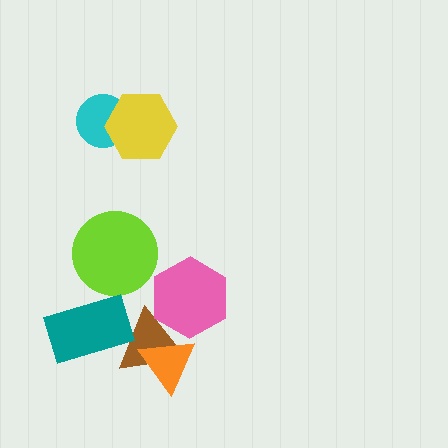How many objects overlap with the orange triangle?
1 object overlaps with the orange triangle.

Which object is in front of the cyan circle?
The yellow hexagon is in front of the cyan circle.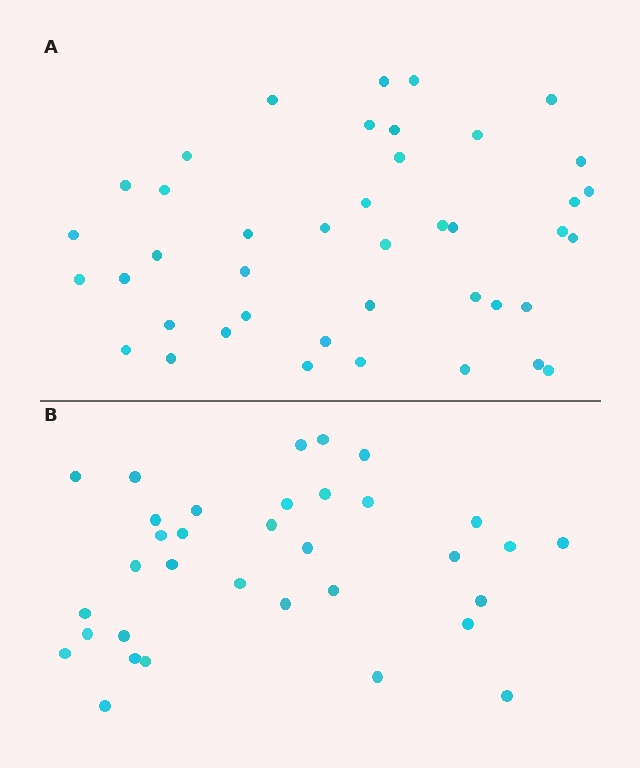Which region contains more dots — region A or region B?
Region A (the top region) has more dots.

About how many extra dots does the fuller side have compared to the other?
Region A has roughly 8 or so more dots than region B.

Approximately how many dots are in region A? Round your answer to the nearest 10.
About 40 dots. (The exact count is 42, which rounds to 40.)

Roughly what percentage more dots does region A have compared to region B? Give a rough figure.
About 25% more.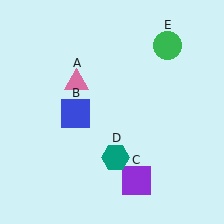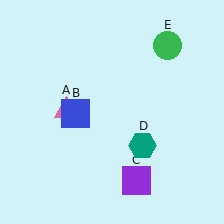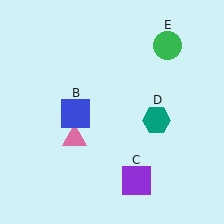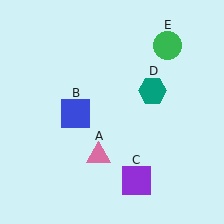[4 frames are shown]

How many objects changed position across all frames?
2 objects changed position: pink triangle (object A), teal hexagon (object D).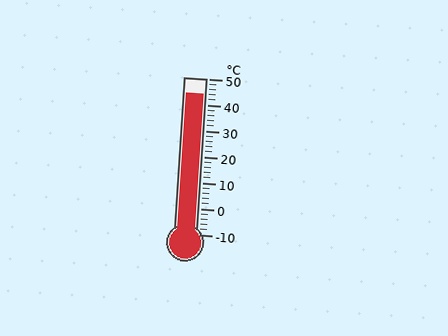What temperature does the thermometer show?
The thermometer shows approximately 44°C.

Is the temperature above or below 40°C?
The temperature is above 40°C.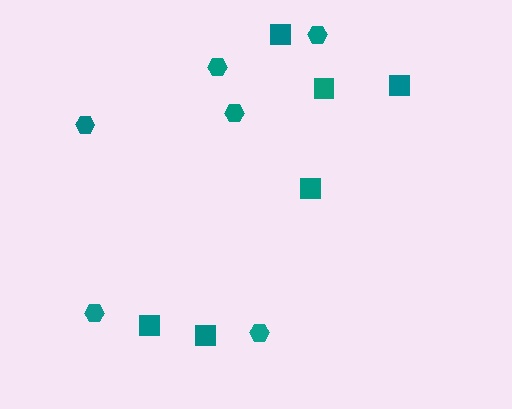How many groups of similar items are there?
There are 2 groups: one group of hexagons (6) and one group of squares (6).